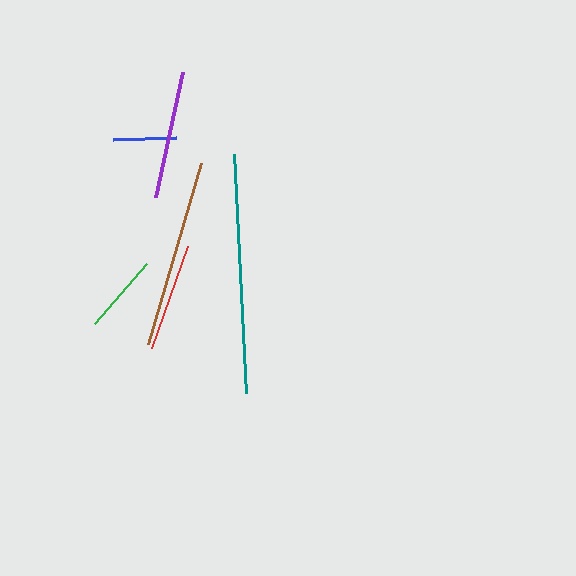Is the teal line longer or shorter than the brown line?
The teal line is longer than the brown line.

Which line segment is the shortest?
The blue line is the shortest at approximately 63 pixels.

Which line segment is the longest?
The teal line is the longest at approximately 239 pixels.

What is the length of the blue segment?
The blue segment is approximately 63 pixels long.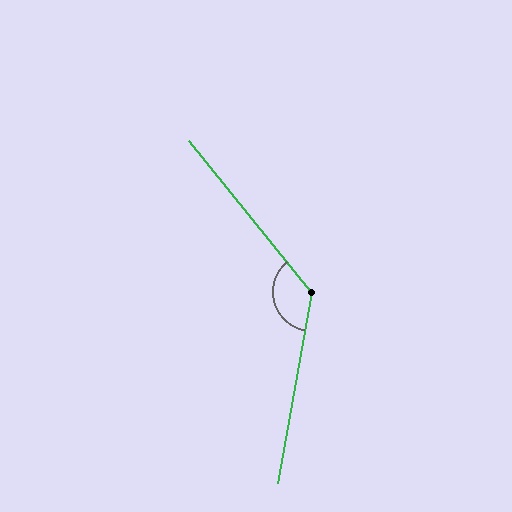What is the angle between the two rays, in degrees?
Approximately 130 degrees.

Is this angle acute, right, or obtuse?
It is obtuse.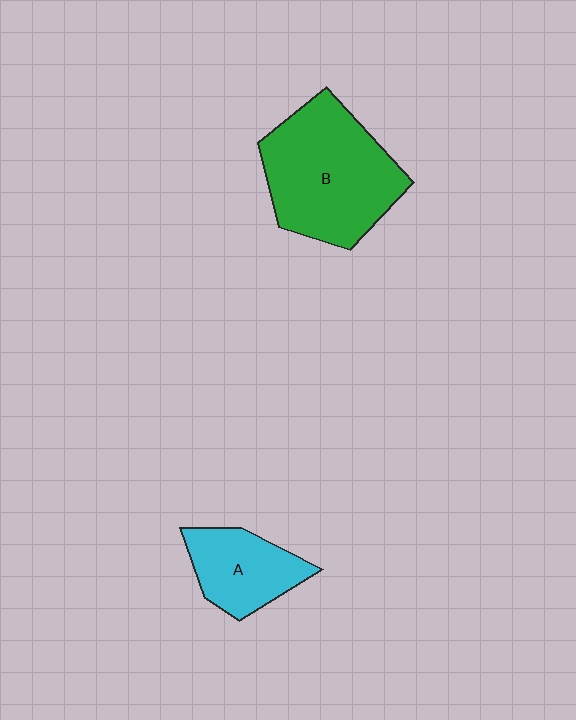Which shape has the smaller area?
Shape A (cyan).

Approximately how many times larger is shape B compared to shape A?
Approximately 1.9 times.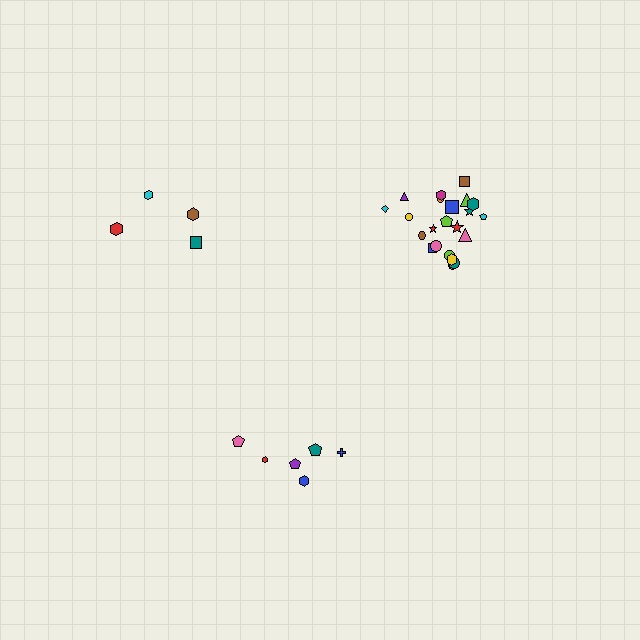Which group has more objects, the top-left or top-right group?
The top-right group.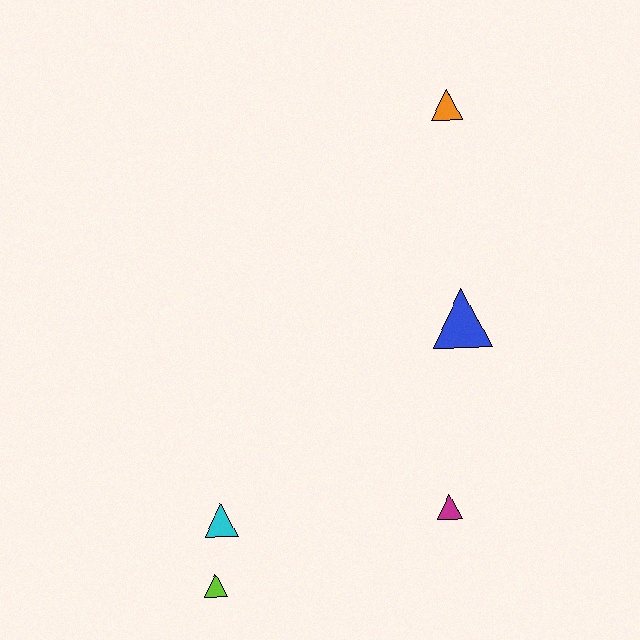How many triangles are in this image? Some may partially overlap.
There are 5 triangles.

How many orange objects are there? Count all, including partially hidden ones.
There is 1 orange object.